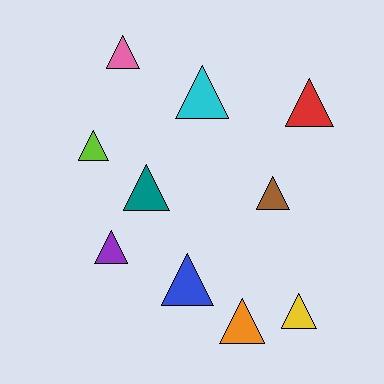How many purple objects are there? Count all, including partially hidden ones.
There is 1 purple object.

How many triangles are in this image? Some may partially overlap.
There are 10 triangles.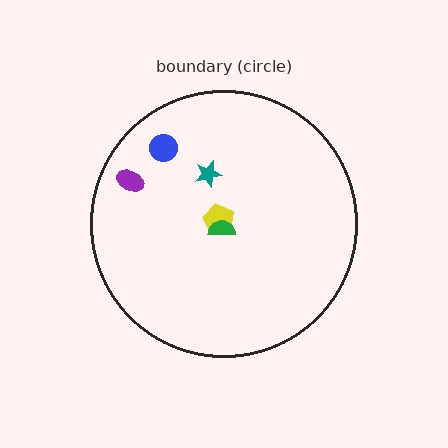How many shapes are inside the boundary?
5 inside, 0 outside.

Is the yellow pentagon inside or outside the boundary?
Inside.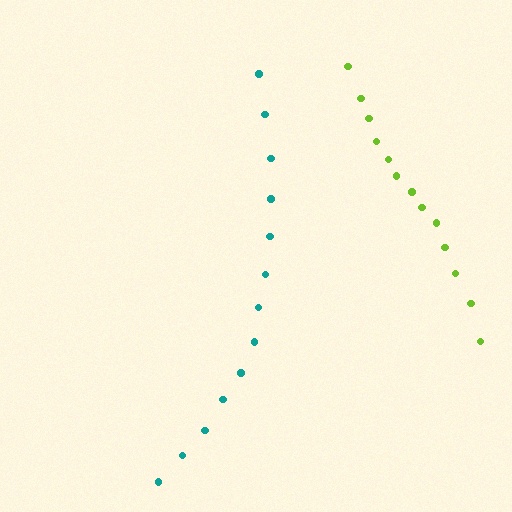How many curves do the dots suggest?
There are 2 distinct paths.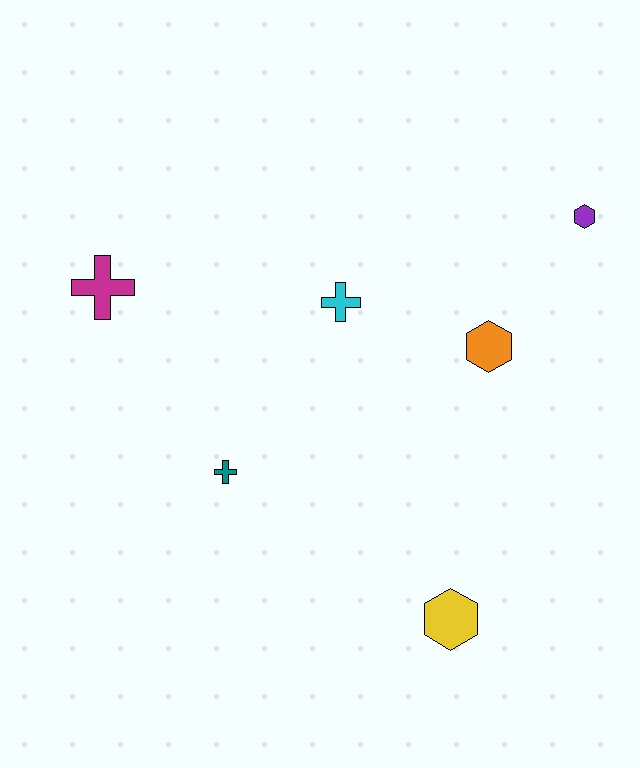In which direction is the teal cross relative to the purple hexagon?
The teal cross is to the left of the purple hexagon.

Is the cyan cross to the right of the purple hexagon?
No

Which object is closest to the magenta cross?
The teal cross is closest to the magenta cross.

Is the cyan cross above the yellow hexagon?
Yes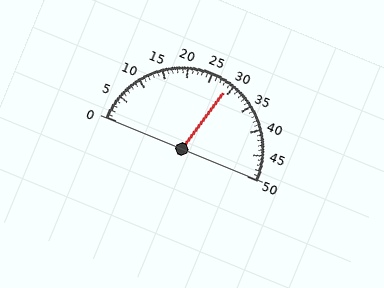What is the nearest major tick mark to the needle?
The nearest major tick mark is 30.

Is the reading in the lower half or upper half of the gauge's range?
The reading is in the upper half of the range (0 to 50).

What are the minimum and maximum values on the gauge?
The gauge ranges from 0 to 50.